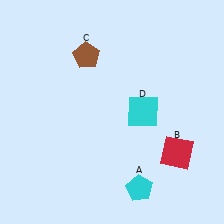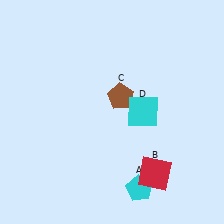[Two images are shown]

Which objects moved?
The objects that moved are: the red square (B), the brown pentagon (C).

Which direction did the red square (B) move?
The red square (B) moved left.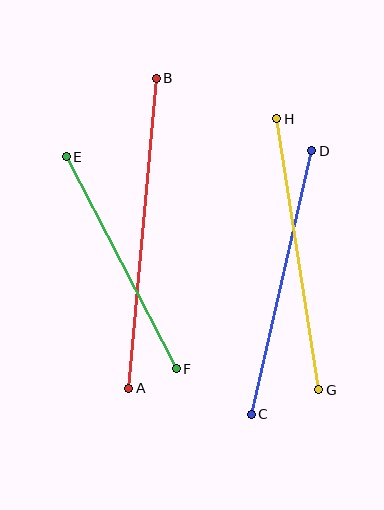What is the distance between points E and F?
The distance is approximately 239 pixels.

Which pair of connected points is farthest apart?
Points A and B are farthest apart.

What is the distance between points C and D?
The distance is approximately 270 pixels.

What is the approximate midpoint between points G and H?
The midpoint is at approximately (298, 254) pixels.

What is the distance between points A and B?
The distance is approximately 311 pixels.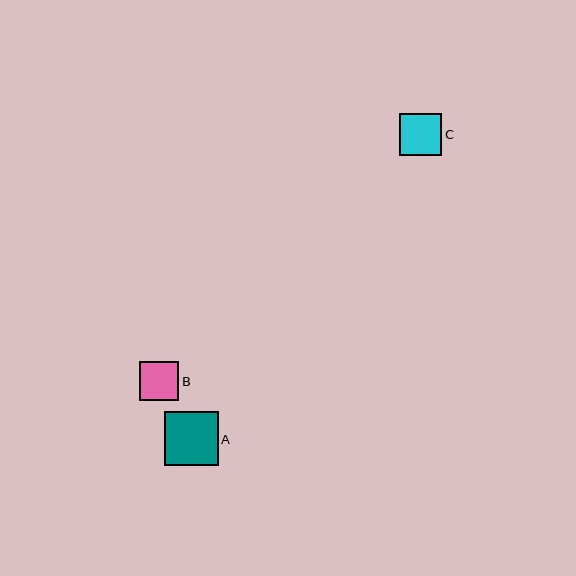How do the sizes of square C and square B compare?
Square C and square B are approximately the same size.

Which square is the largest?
Square A is the largest with a size of approximately 54 pixels.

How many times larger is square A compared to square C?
Square A is approximately 1.3 times the size of square C.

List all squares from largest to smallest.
From largest to smallest: A, C, B.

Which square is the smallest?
Square B is the smallest with a size of approximately 39 pixels.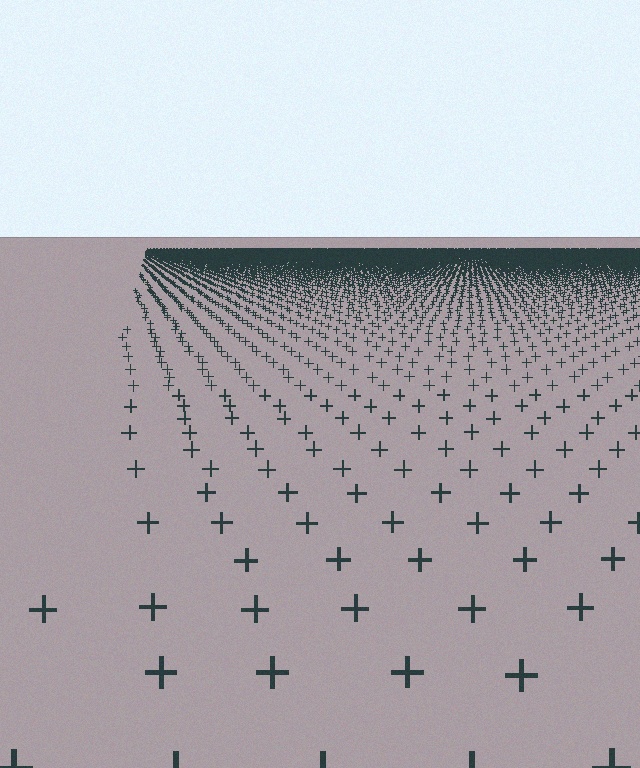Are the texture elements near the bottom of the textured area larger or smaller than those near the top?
Larger. Near the bottom, elements are closer to the viewer and appear at a bigger on-screen size.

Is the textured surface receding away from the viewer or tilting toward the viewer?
The surface is receding away from the viewer. Texture elements get smaller and denser toward the top.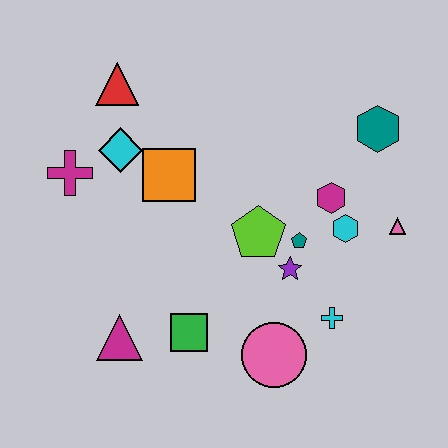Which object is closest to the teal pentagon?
The purple star is closest to the teal pentagon.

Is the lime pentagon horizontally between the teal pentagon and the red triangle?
Yes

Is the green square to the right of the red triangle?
Yes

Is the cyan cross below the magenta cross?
Yes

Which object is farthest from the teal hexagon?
The magenta triangle is farthest from the teal hexagon.